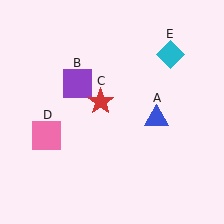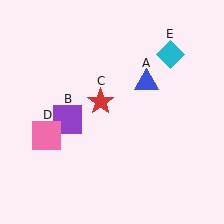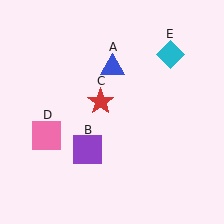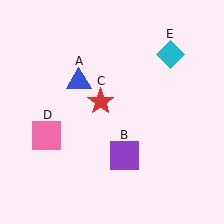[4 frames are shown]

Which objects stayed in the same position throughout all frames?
Red star (object C) and pink square (object D) and cyan diamond (object E) remained stationary.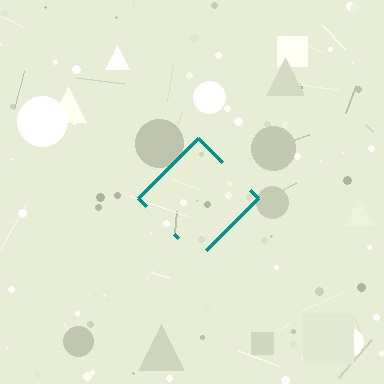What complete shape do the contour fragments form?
The contour fragments form a diamond.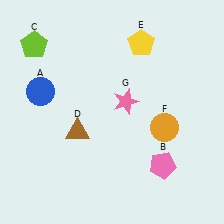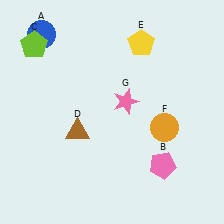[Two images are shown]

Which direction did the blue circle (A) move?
The blue circle (A) moved up.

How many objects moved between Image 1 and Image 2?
1 object moved between the two images.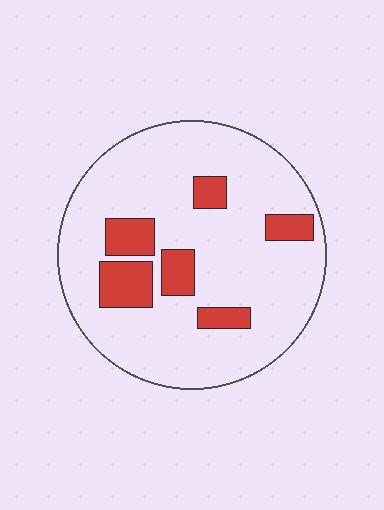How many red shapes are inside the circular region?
6.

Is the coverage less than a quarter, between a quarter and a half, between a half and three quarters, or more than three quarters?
Less than a quarter.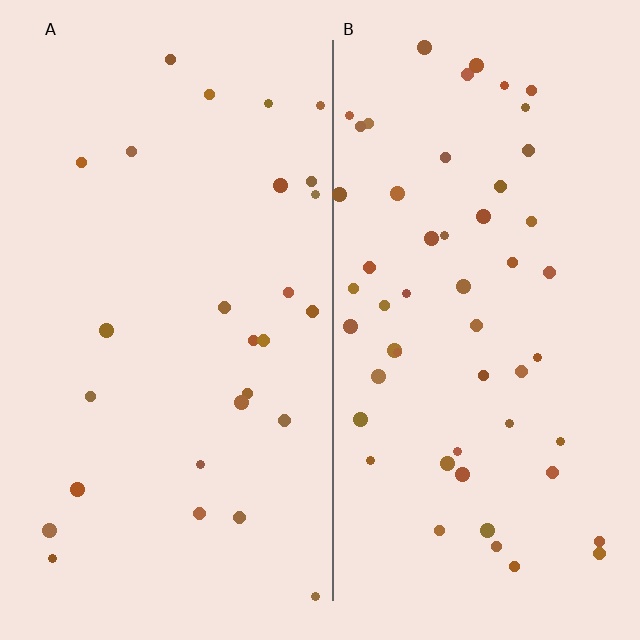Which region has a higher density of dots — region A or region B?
B (the right).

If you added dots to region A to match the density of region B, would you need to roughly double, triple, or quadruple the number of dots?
Approximately double.